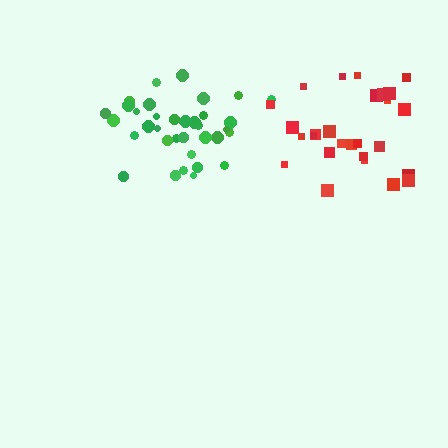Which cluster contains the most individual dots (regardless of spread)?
Green (35).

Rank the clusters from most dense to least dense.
green, red.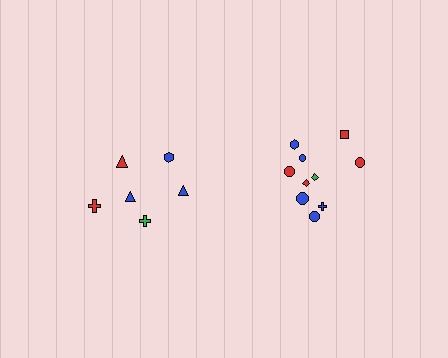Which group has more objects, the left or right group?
The right group.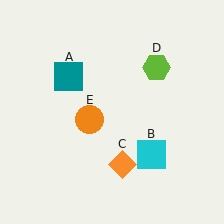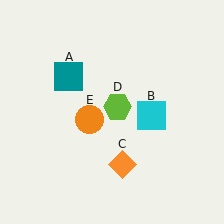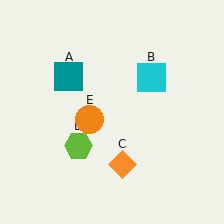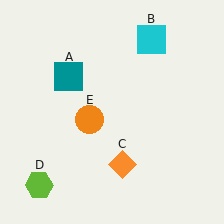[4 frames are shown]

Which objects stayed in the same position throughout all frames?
Teal square (object A) and orange diamond (object C) and orange circle (object E) remained stationary.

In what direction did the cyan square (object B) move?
The cyan square (object B) moved up.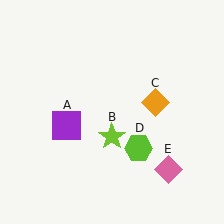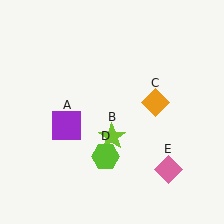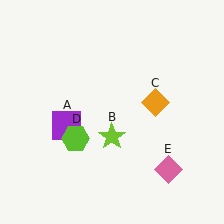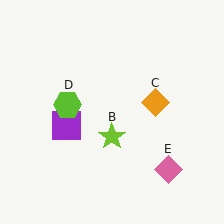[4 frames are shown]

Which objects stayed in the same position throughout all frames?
Purple square (object A) and lime star (object B) and orange diamond (object C) and pink diamond (object E) remained stationary.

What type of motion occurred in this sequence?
The lime hexagon (object D) rotated clockwise around the center of the scene.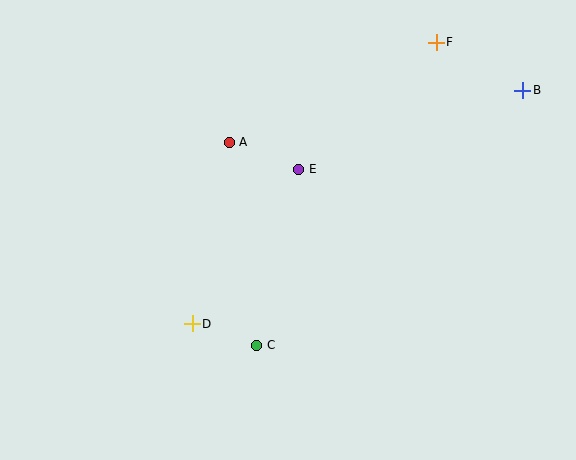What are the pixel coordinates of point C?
Point C is at (257, 345).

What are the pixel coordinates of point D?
Point D is at (192, 324).